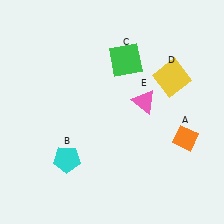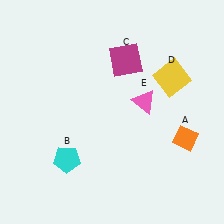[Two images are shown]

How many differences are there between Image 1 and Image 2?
There is 1 difference between the two images.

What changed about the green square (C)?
In Image 1, C is green. In Image 2, it changed to magenta.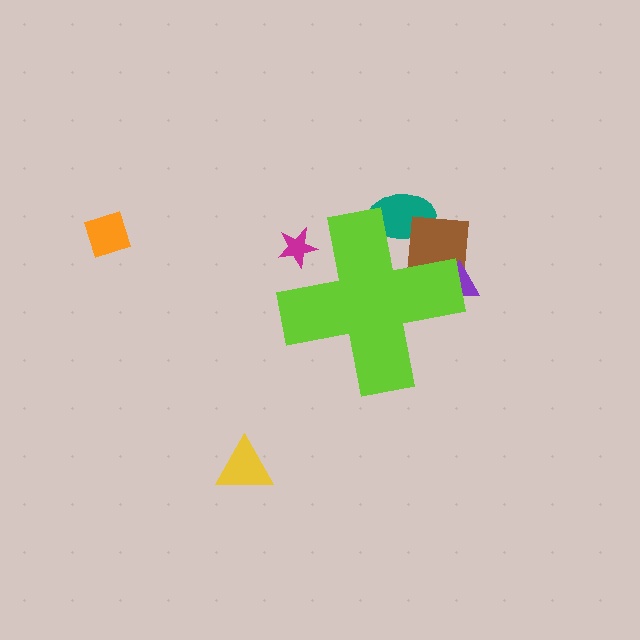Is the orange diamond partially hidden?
No, the orange diamond is fully visible.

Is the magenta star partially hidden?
Yes, the magenta star is partially hidden behind the lime cross.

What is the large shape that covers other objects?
A lime cross.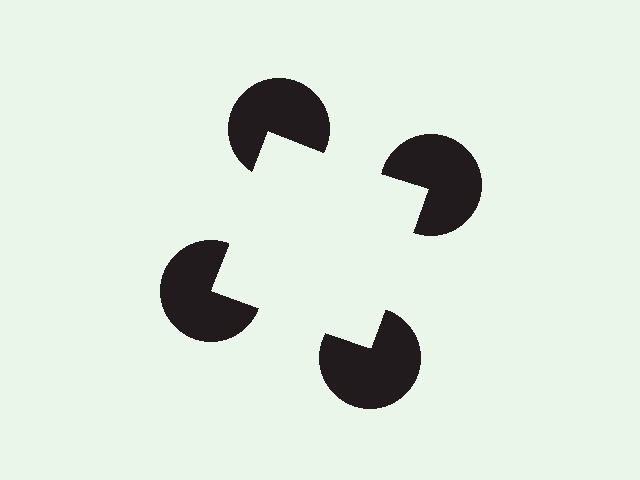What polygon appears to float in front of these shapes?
An illusory square — its edges are inferred from the aligned wedge cuts in the pac-man discs, not physically drawn.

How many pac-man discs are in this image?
There are 4 — one at each vertex of the illusory square.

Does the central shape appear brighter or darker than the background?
It typically appears slightly brighter than the background, even though no actual brightness change is drawn.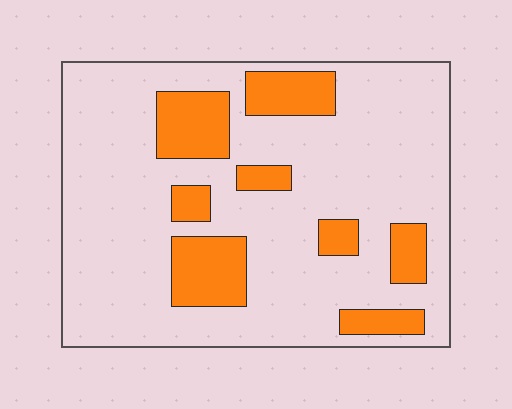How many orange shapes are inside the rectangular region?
8.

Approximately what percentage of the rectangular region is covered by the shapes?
Approximately 20%.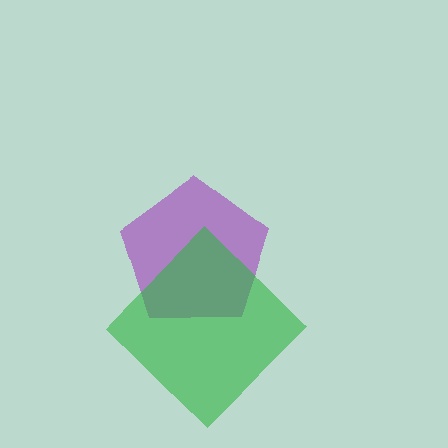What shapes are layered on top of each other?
The layered shapes are: a purple pentagon, a green diamond.